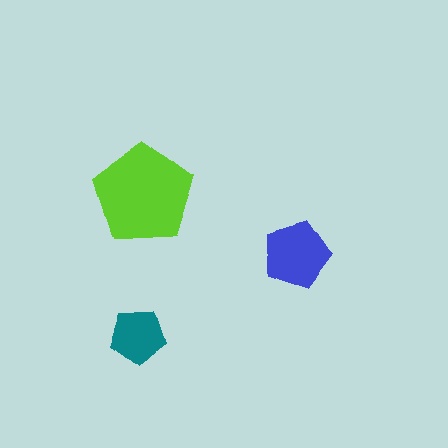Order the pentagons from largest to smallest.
the lime one, the blue one, the teal one.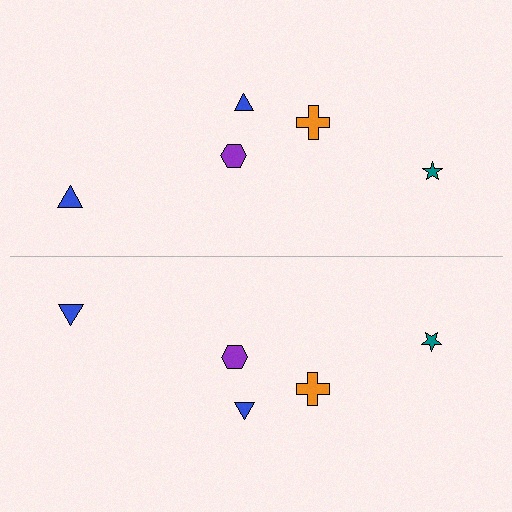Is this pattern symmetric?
Yes, this pattern has bilateral (reflection) symmetry.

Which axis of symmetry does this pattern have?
The pattern has a horizontal axis of symmetry running through the center of the image.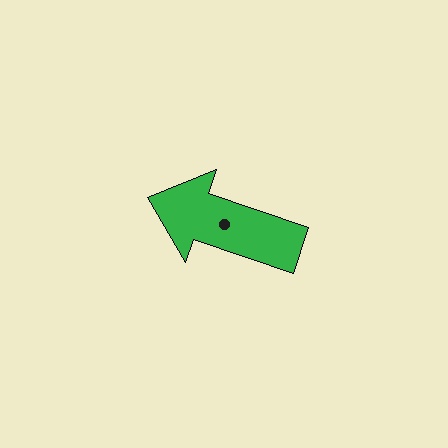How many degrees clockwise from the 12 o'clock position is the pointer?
Approximately 289 degrees.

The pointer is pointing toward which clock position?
Roughly 10 o'clock.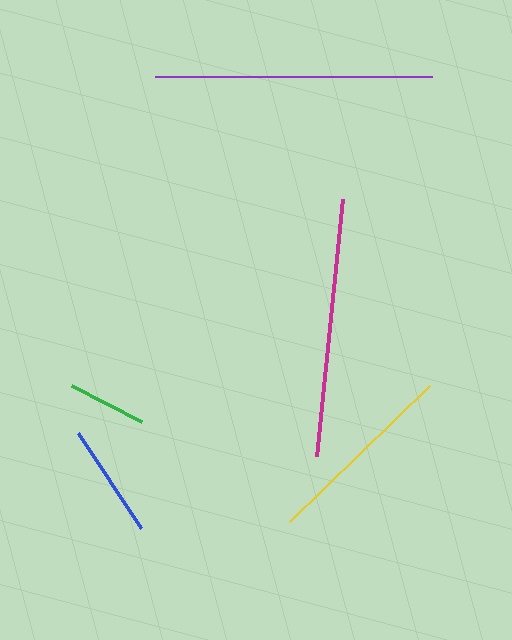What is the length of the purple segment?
The purple segment is approximately 276 pixels long.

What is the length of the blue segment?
The blue segment is approximately 114 pixels long.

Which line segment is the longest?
The purple line is the longest at approximately 276 pixels.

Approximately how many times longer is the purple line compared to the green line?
The purple line is approximately 3.5 times the length of the green line.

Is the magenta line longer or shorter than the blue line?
The magenta line is longer than the blue line.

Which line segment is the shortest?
The green line is the shortest at approximately 79 pixels.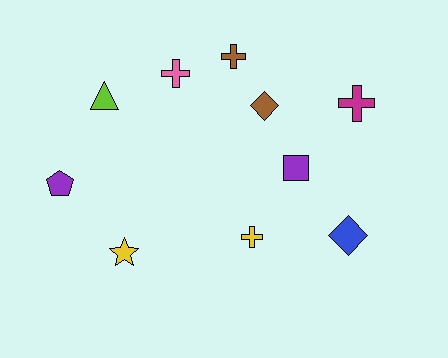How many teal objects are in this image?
There are no teal objects.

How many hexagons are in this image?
There are no hexagons.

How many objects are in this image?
There are 10 objects.